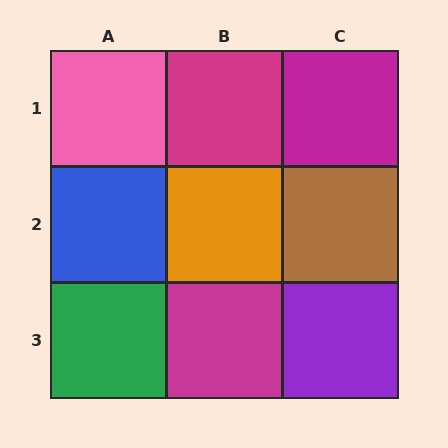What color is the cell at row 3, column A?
Green.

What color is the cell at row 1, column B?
Magenta.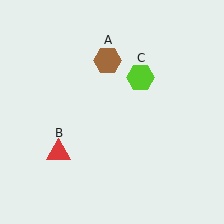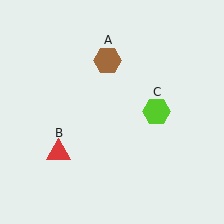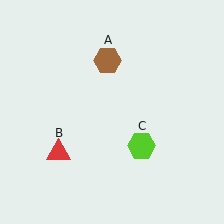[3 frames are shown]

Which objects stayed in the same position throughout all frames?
Brown hexagon (object A) and red triangle (object B) remained stationary.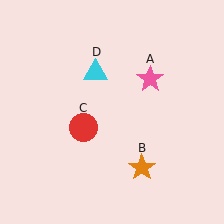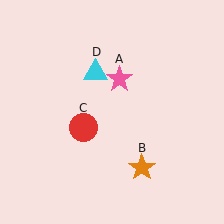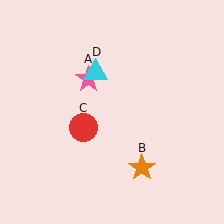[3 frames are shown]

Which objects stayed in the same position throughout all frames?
Orange star (object B) and red circle (object C) and cyan triangle (object D) remained stationary.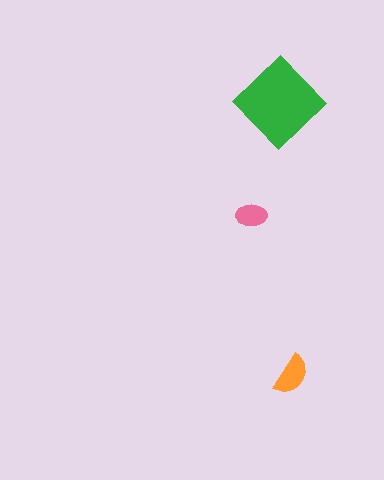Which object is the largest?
The green diamond.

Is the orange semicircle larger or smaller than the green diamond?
Smaller.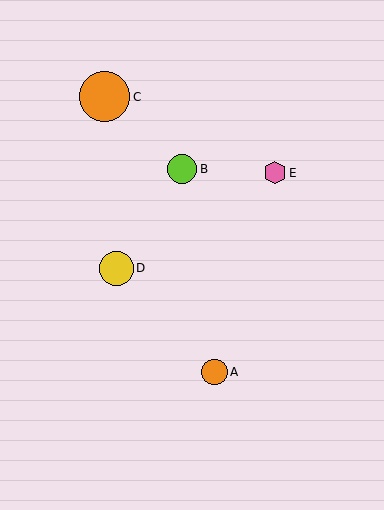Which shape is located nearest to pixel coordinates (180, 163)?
The lime circle (labeled B) at (182, 169) is nearest to that location.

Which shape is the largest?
The orange circle (labeled C) is the largest.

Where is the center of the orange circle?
The center of the orange circle is at (214, 372).